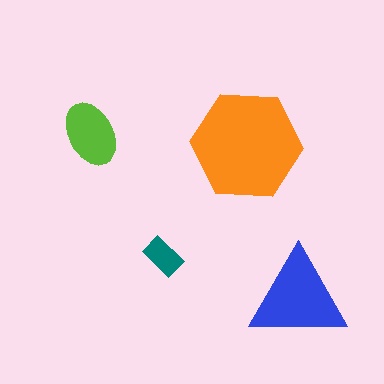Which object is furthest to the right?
The blue triangle is rightmost.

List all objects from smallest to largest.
The teal rectangle, the lime ellipse, the blue triangle, the orange hexagon.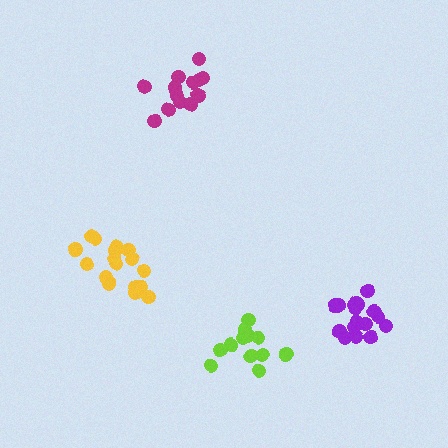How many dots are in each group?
Group 1: 17 dots, Group 2: 14 dots, Group 3: 12 dots, Group 4: 17 dots (60 total).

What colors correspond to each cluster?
The clusters are colored: yellow, magenta, lime, purple.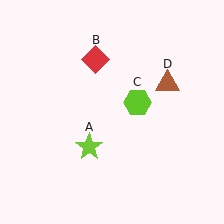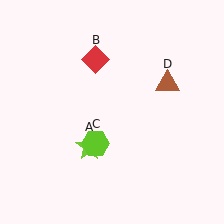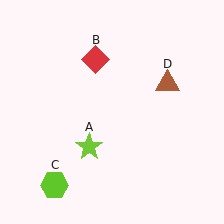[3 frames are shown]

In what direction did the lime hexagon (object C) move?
The lime hexagon (object C) moved down and to the left.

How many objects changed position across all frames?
1 object changed position: lime hexagon (object C).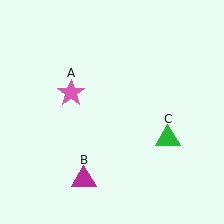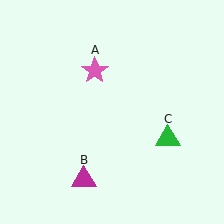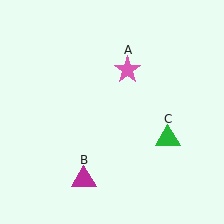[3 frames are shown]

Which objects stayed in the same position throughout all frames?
Magenta triangle (object B) and green triangle (object C) remained stationary.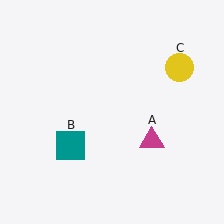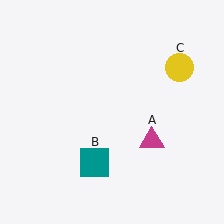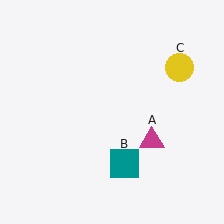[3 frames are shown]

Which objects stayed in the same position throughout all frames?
Magenta triangle (object A) and yellow circle (object C) remained stationary.